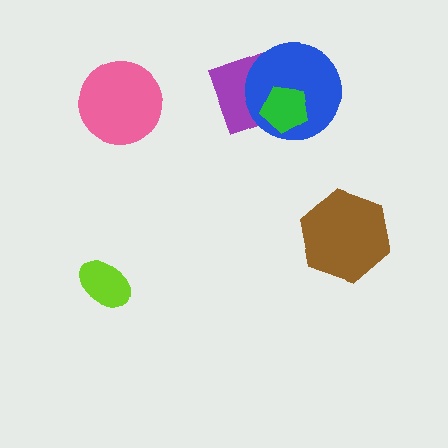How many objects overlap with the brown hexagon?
0 objects overlap with the brown hexagon.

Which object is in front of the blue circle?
The green pentagon is in front of the blue circle.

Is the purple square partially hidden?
Yes, it is partially covered by another shape.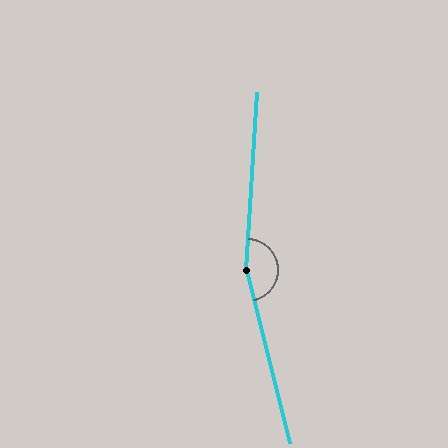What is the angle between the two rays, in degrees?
Approximately 163 degrees.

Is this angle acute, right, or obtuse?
It is obtuse.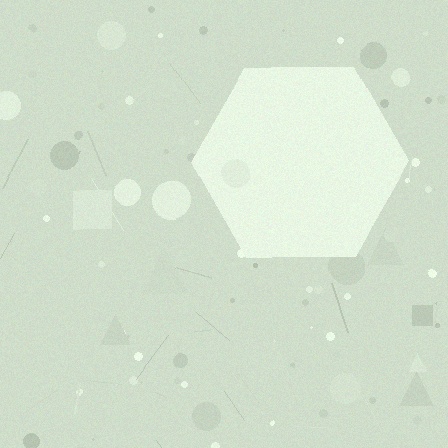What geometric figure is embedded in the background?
A hexagon is embedded in the background.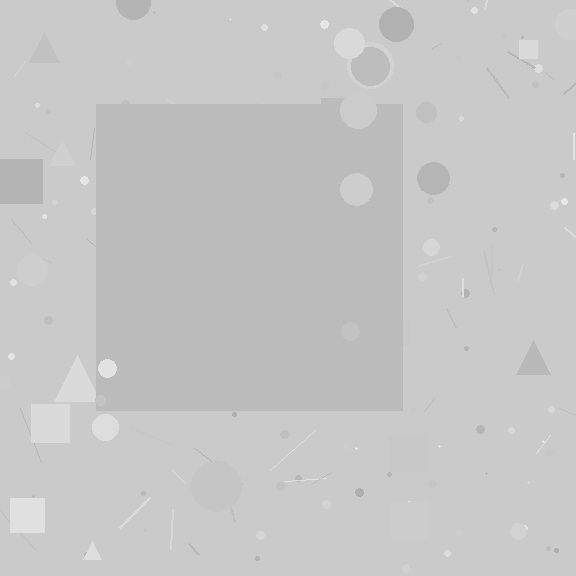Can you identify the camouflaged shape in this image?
The camouflaged shape is a square.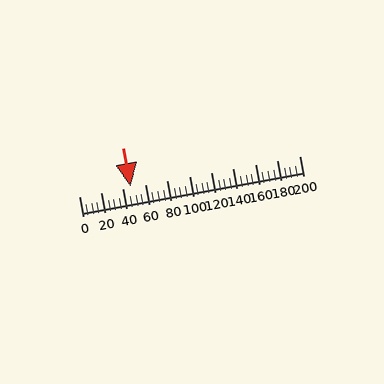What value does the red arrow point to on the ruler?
The red arrow points to approximately 47.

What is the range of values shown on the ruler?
The ruler shows values from 0 to 200.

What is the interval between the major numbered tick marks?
The major tick marks are spaced 20 units apart.